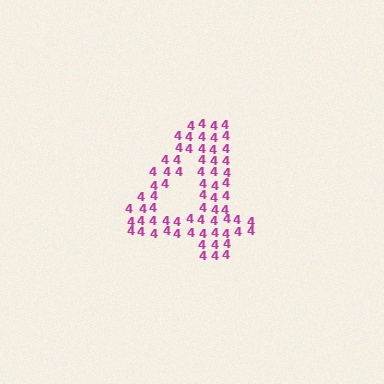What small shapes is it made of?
It is made of small digit 4's.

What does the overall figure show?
The overall figure shows the digit 4.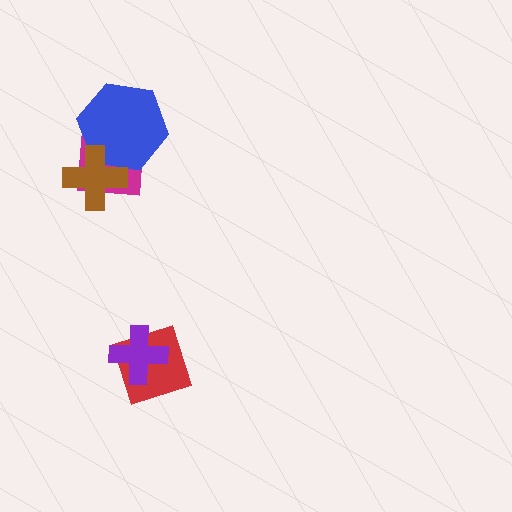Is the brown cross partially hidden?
No, no other shape covers it.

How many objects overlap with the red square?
1 object overlaps with the red square.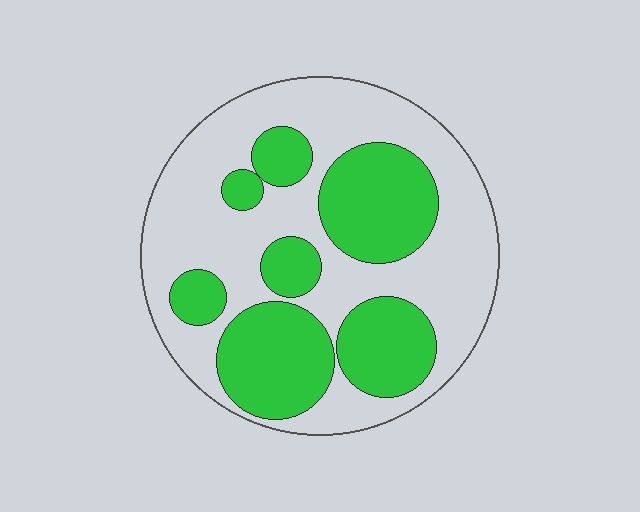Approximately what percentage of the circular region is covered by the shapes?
Approximately 40%.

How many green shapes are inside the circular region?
7.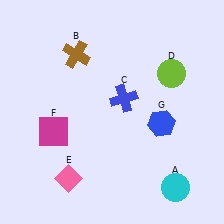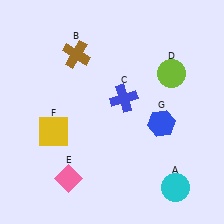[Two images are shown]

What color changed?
The square (F) changed from magenta in Image 1 to yellow in Image 2.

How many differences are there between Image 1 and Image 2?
There is 1 difference between the two images.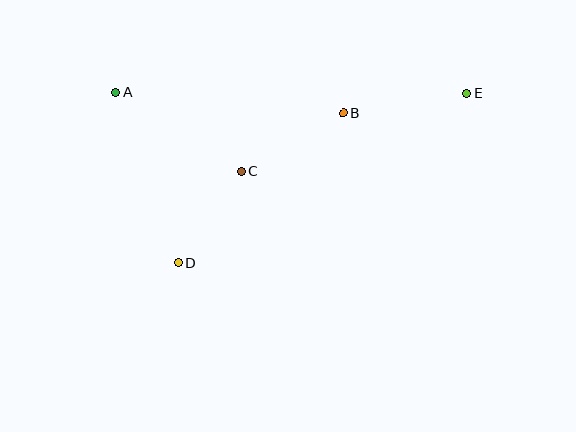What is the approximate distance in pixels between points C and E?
The distance between C and E is approximately 239 pixels.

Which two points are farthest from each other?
Points A and E are farthest from each other.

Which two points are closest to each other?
Points C and D are closest to each other.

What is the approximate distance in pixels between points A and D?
The distance between A and D is approximately 182 pixels.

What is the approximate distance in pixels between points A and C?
The distance between A and C is approximately 148 pixels.